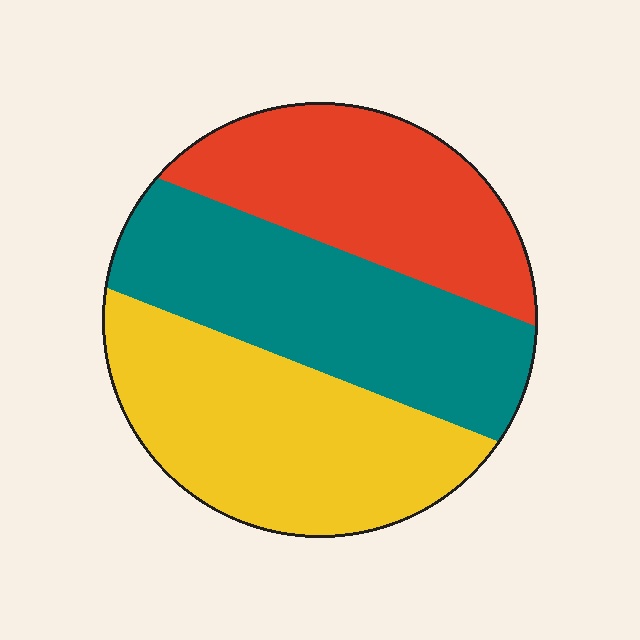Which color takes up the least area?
Red, at roughly 30%.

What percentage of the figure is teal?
Teal takes up about one third (1/3) of the figure.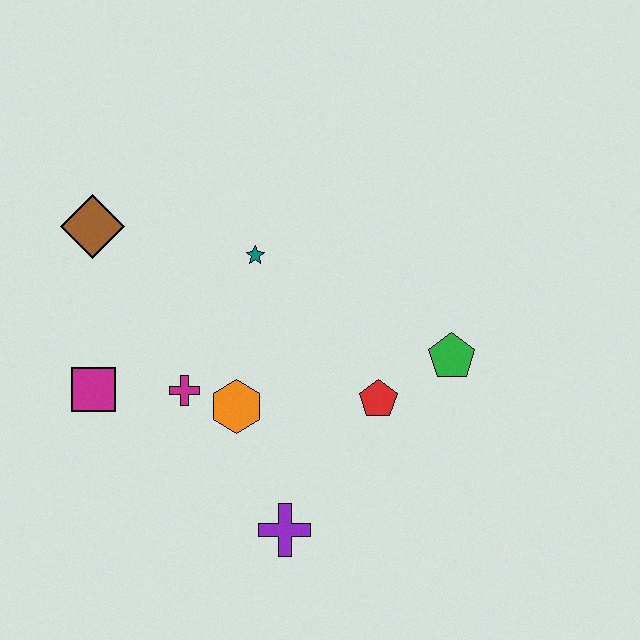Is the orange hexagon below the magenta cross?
Yes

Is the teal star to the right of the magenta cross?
Yes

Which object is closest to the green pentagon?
The red pentagon is closest to the green pentagon.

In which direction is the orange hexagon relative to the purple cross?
The orange hexagon is above the purple cross.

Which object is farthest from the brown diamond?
The green pentagon is farthest from the brown diamond.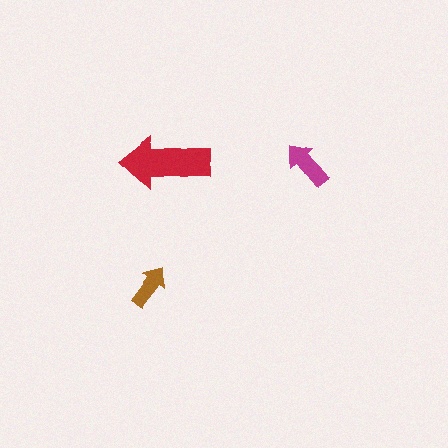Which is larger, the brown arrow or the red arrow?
The red one.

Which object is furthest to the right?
The magenta arrow is rightmost.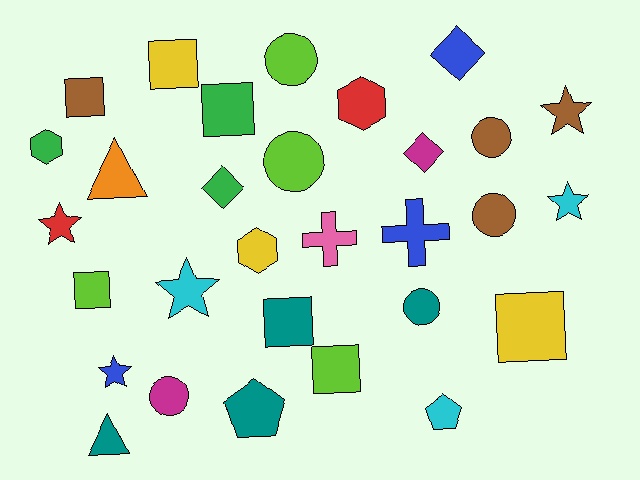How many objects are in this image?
There are 30 objects.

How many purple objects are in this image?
There are no purple objects.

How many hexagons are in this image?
There are 3 hexagons.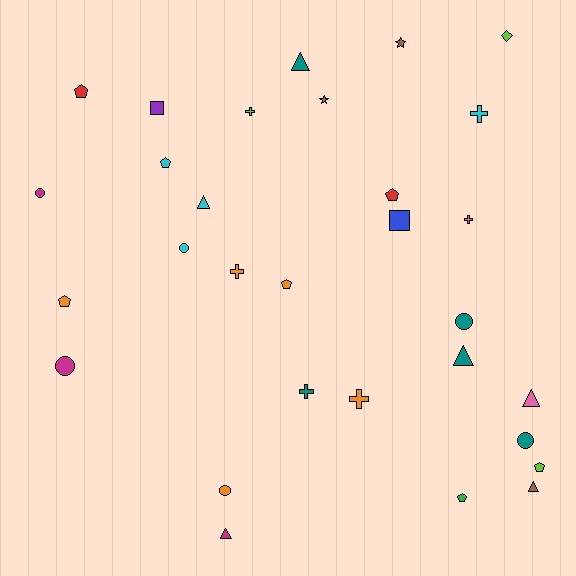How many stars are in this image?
There are 2 stars.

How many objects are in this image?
There are 30 objects.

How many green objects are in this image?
There is 1 green object.